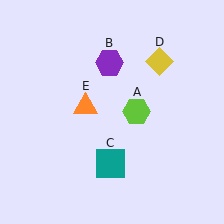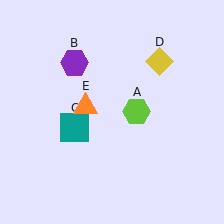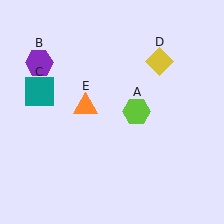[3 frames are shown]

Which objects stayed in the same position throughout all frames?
Lime hexagon (object A) and yellow diamond (object D) and orange triangle (object E) remained stationary.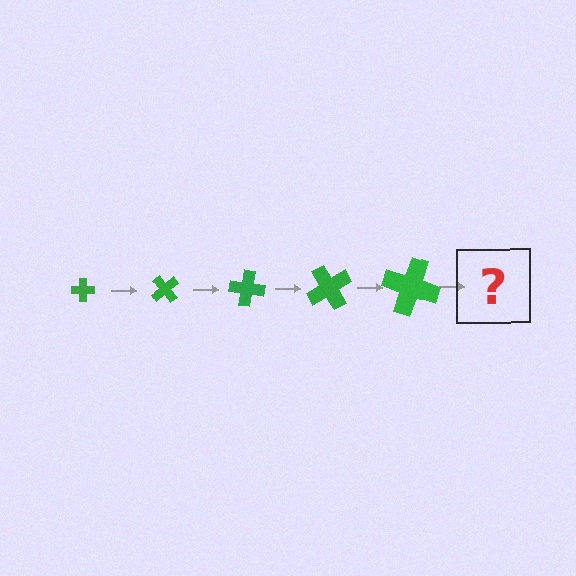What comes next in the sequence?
The next element should be a cross, larger than the previous one and rotated 250 degrees from the start.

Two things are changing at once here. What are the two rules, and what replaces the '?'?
The two rules are that the cross grows larger each step and it rotates 50 degrees each step. The '?' should be a cross, larger than the previous one and rotated 250 degrees from the start.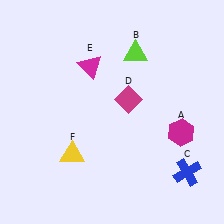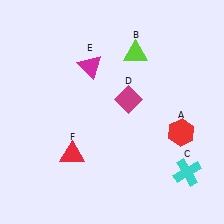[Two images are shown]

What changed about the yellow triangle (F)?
In Image 1, F is yellow. In Image 2, it changed to red.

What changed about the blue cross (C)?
In Image 1, C is blue. In Image 2, it changed to cyan.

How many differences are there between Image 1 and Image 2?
There are 3 differences between the two images.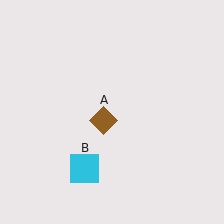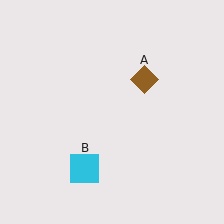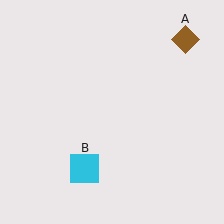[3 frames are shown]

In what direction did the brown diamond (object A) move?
The brown diamond (object A) moved up and to the right.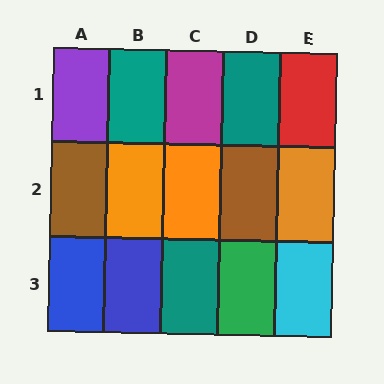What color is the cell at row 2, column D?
Brown.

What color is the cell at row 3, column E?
Cyan.